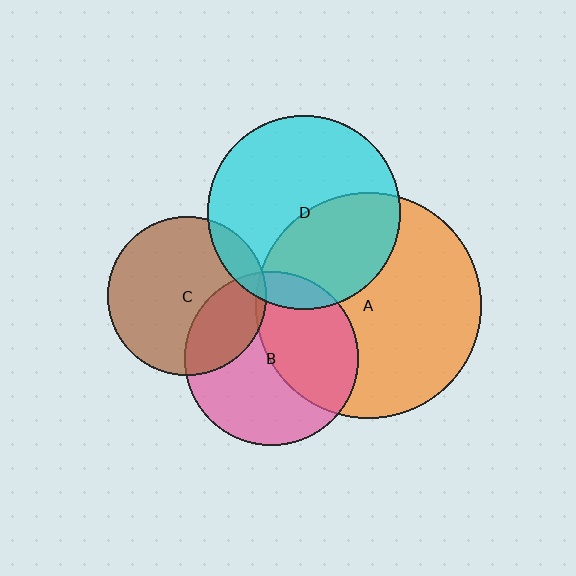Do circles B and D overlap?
Yes.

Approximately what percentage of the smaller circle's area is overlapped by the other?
Approximately 10%.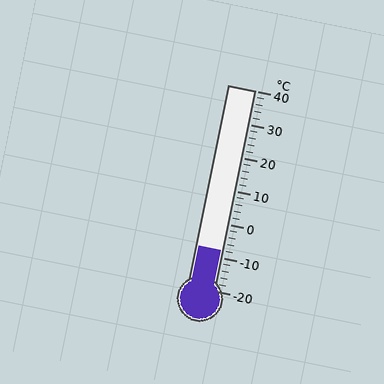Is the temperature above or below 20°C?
The temperature is below 20°C.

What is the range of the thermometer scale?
The thermometer scale ranges from -20°C to 40°C.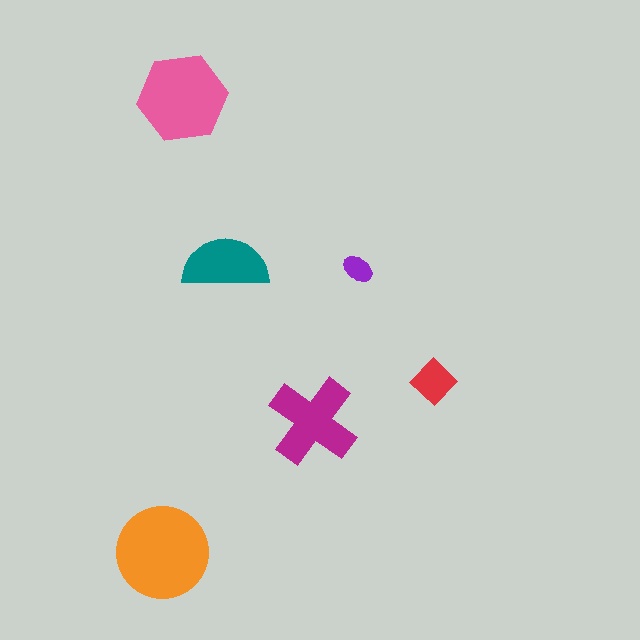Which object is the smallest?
The purple ellipse.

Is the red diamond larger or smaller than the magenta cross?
Smaller.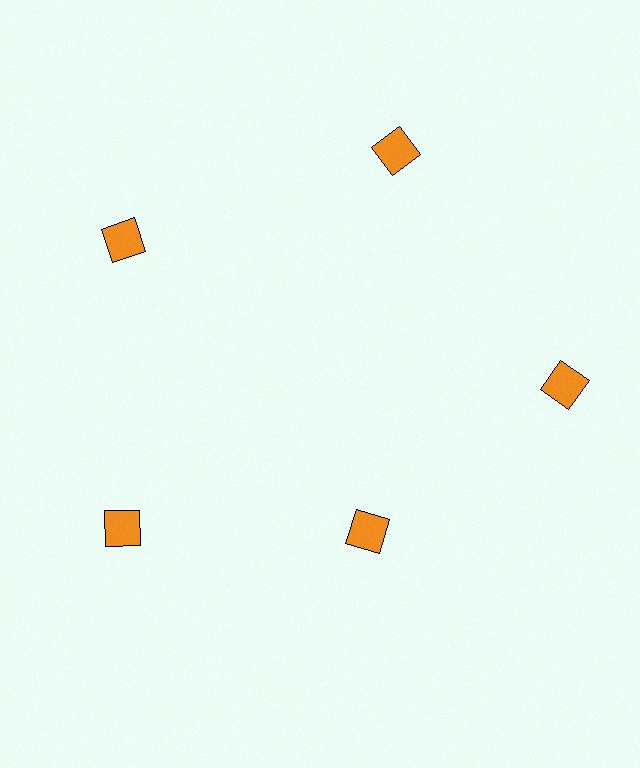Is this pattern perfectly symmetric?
No. The 5 orange squares are arranged in a ring, but one element near the 5 o'clock position is pulled inward toward the center, breaking the 5-fold rotational symmetry.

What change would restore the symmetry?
The symmetry would be restored by moving it outward, back onto the ring so that all 5 squares sit at equal angles and equal distance from the center.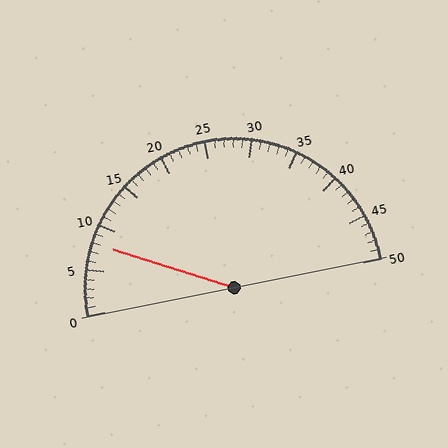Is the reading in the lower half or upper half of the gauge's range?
The reading is in the lower half of the range (0 to 50).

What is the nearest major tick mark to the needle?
The nearest major tick mark is 10.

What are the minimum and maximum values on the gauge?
The gauge ranges from 0 to 50.